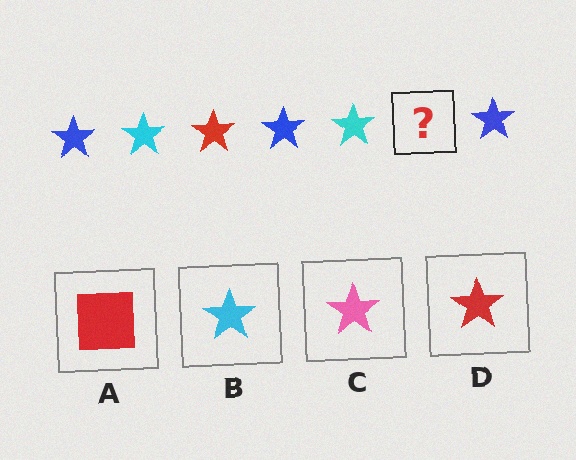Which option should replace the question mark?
Option D.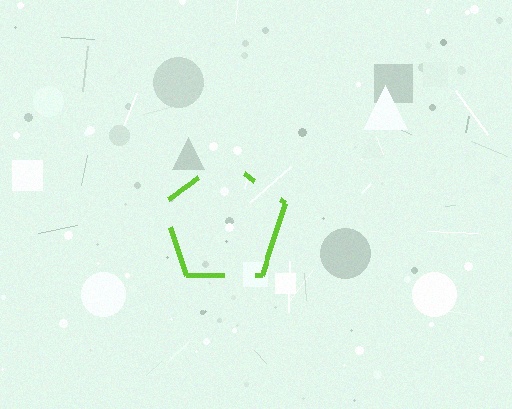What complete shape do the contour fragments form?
The contour fragments form a pentagon.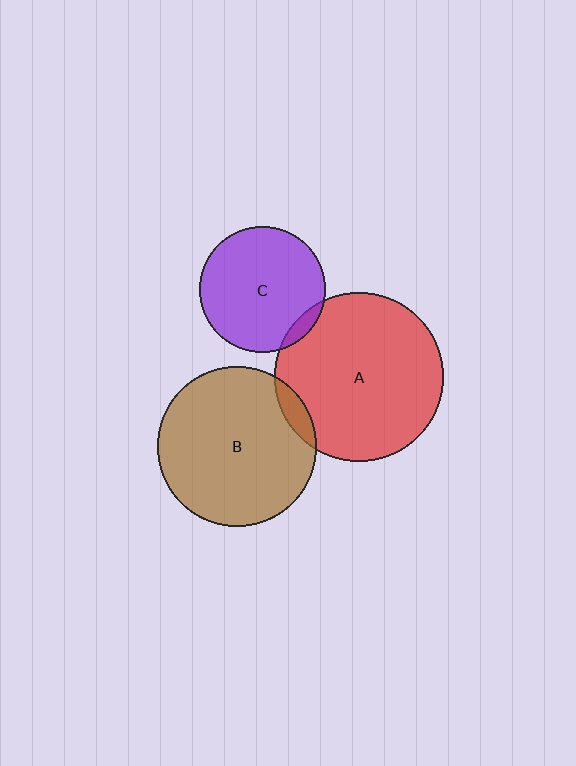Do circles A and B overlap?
Yes.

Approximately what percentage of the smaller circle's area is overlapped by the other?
Approximately 5%.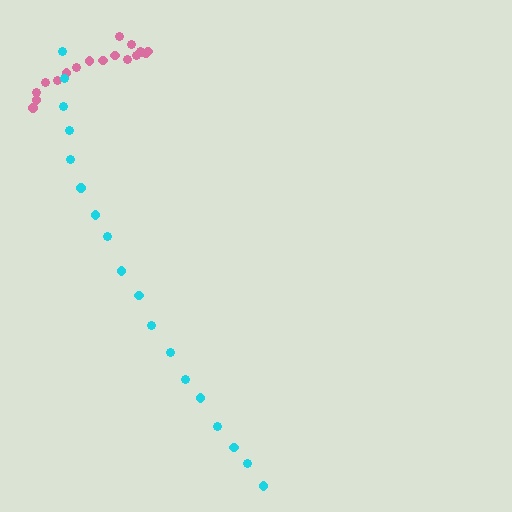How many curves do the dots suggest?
There are 2 distinct paths.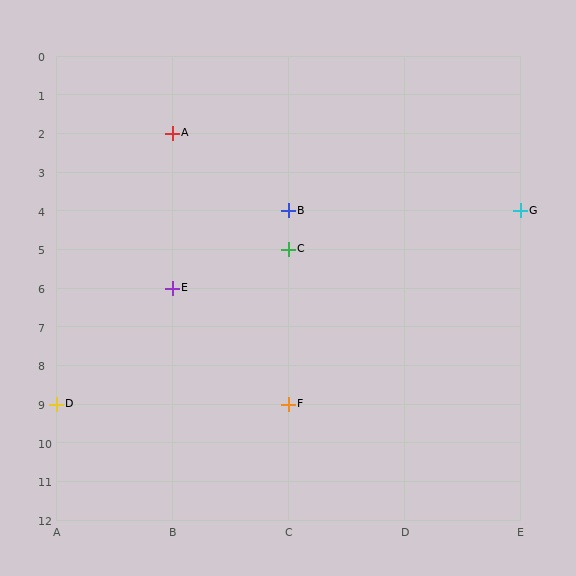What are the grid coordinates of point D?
Point D is at grid coordinates (A, 9).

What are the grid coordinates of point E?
Point E is at grid coordinates (B, 6).